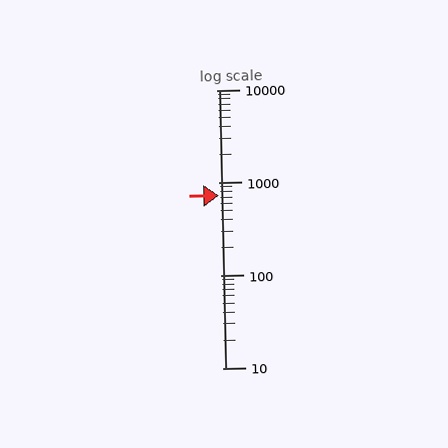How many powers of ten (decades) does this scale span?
The scale spans 3 decades, from 10 to 10000.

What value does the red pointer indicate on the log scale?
The pointer indicates approximately 730.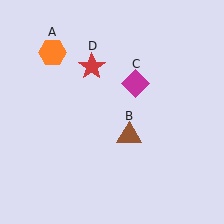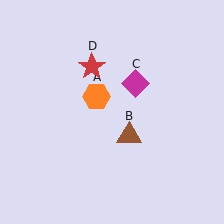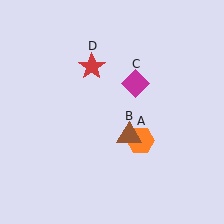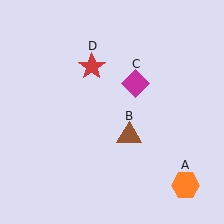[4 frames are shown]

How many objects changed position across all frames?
1 object changed position: orange hexagon (object A).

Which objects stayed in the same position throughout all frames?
Brown triangle (object B) and magenta diamond (object C) and red star (object D) remained stationary.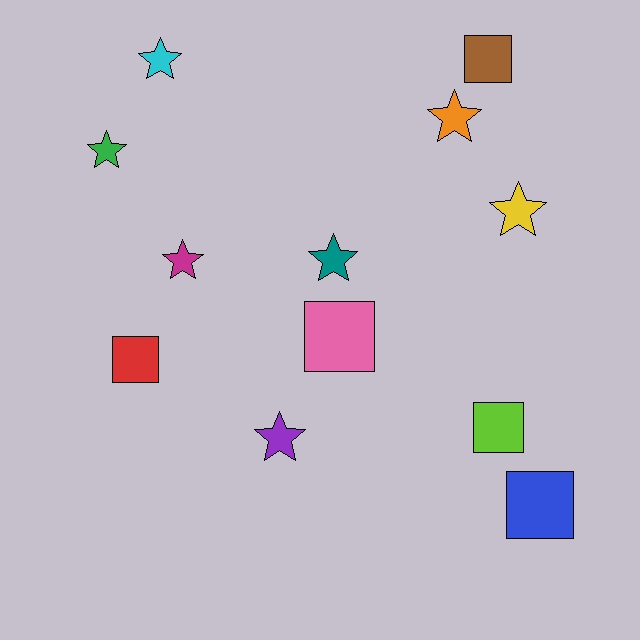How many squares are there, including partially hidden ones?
There are 5 squares.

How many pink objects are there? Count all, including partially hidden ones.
There is 1 pink object.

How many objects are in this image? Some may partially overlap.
There are 12 objects.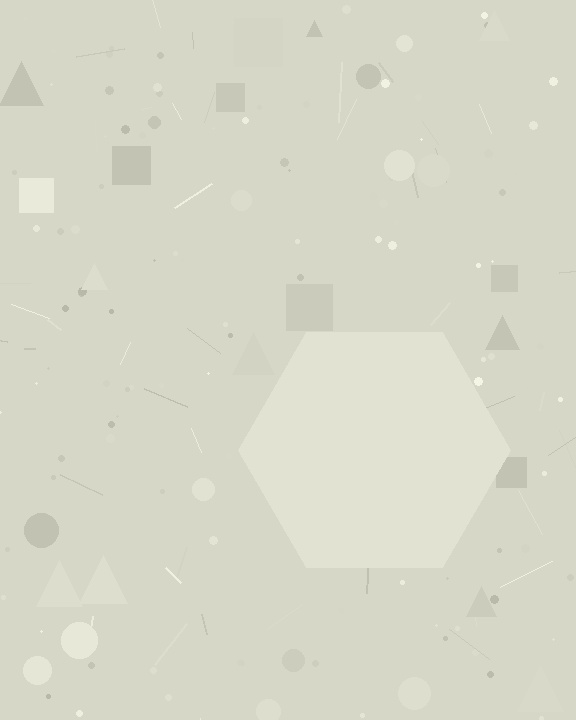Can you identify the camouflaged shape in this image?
The camouflaged shape is a hexagon.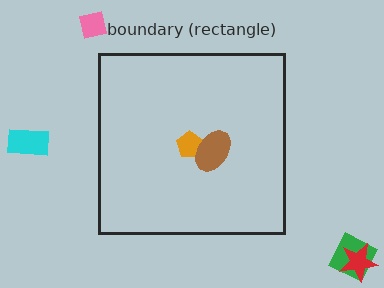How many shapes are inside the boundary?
2 inside, 4 outside.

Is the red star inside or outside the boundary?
Outside.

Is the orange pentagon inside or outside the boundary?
Inside.